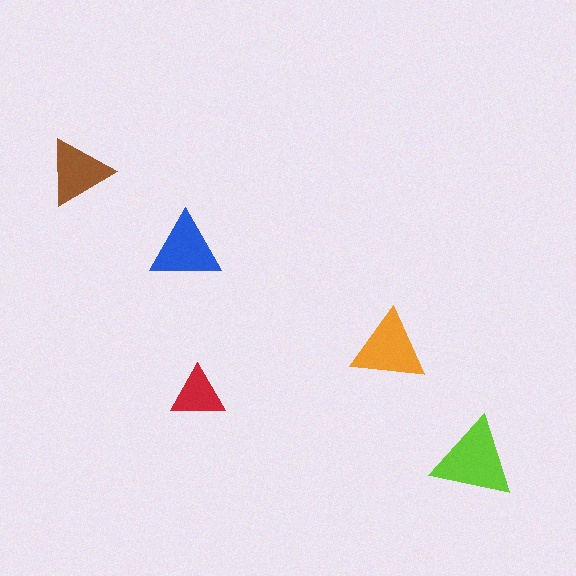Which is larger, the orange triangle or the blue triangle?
The orange one.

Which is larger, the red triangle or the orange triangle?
The orange one.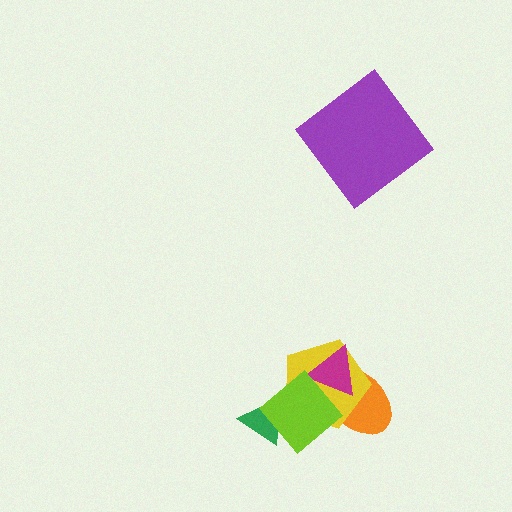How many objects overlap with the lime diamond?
4 objects overlap with the lime diamond.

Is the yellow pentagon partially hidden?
Yes, it is partially covered by another shape.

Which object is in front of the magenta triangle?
The lime diamond is in front of the magenta triangle.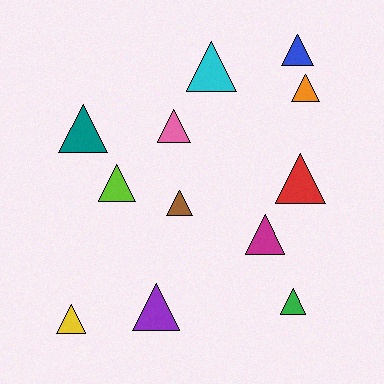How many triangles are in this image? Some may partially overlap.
There are 12 triangles.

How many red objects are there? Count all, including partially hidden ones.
There is 1 red object.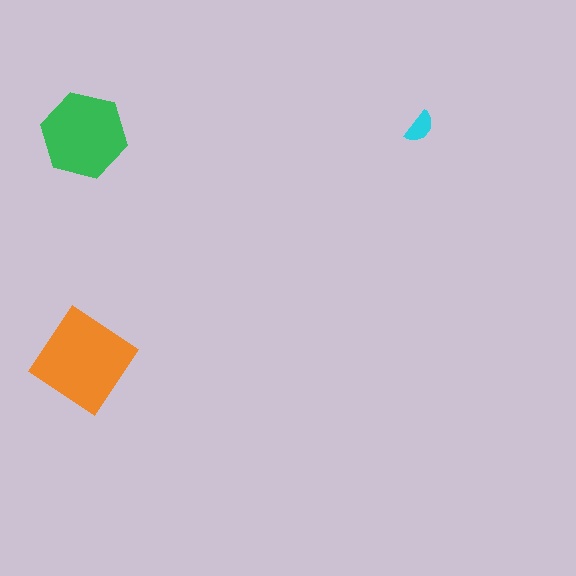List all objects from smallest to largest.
The cyan semicircle, the green hexagon, the orange diamond.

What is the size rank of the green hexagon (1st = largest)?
2nd.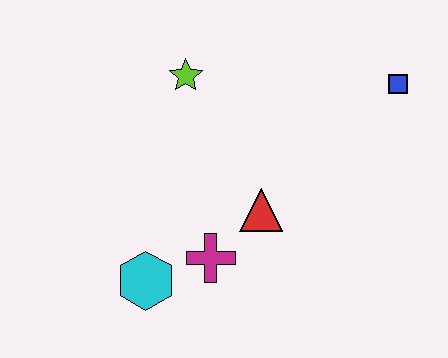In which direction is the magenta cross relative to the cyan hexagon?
The magenta cross is to the right of the cyan hexagon.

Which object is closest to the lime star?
The red triangle is closest to the lime star.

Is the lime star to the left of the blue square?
Yes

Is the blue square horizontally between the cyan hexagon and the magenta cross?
No